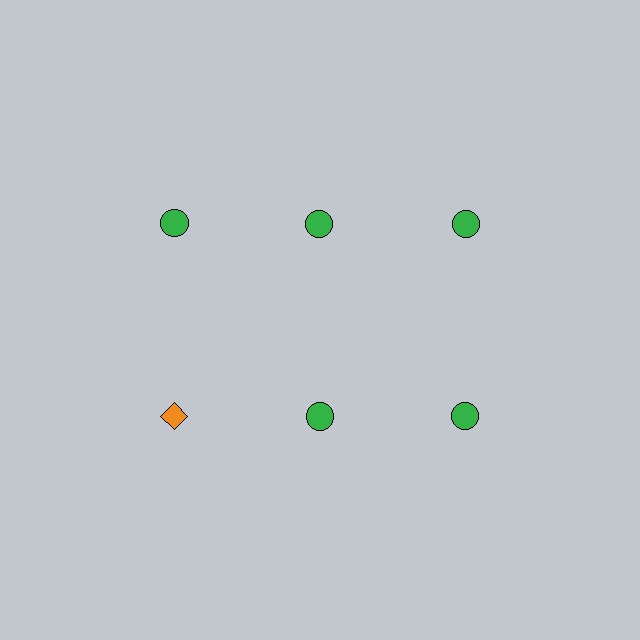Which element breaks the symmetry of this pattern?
The orange diamond in the second row, leftmost column breaks the symmetry. All other shapes are green circles.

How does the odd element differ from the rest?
It differs in both color (orange instead of green) and shape (diamond instead of circle).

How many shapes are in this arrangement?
There are 6 shapes arranged in a grid pattern.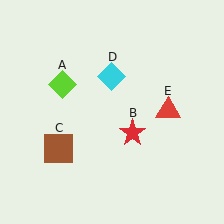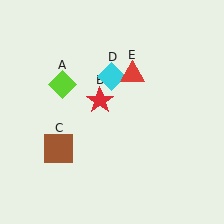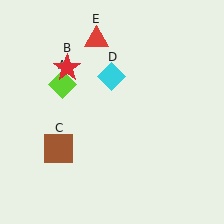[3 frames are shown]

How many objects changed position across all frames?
2 objects changed position: red star (object B), red triangle (object E).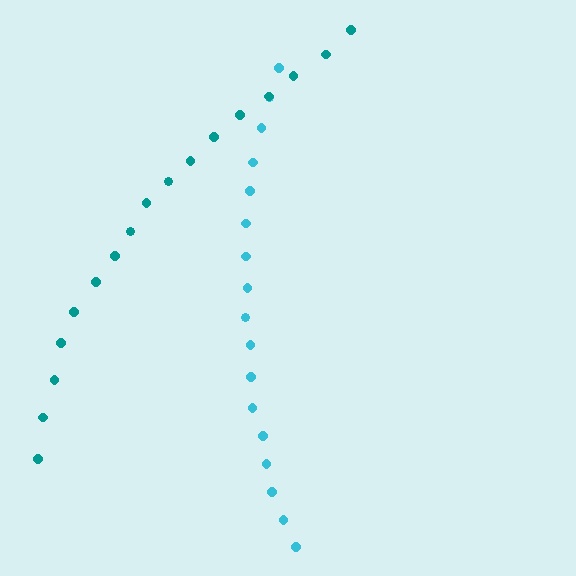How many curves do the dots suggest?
There are 2 distinct paths.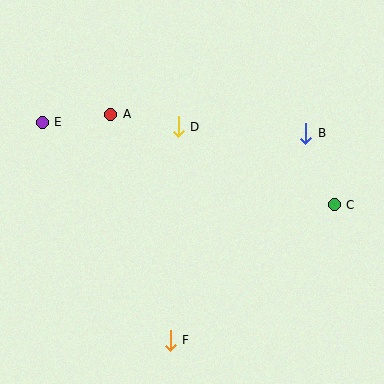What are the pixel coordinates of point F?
Point F is at (170, 340).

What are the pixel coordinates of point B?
Point B is at (306, 133).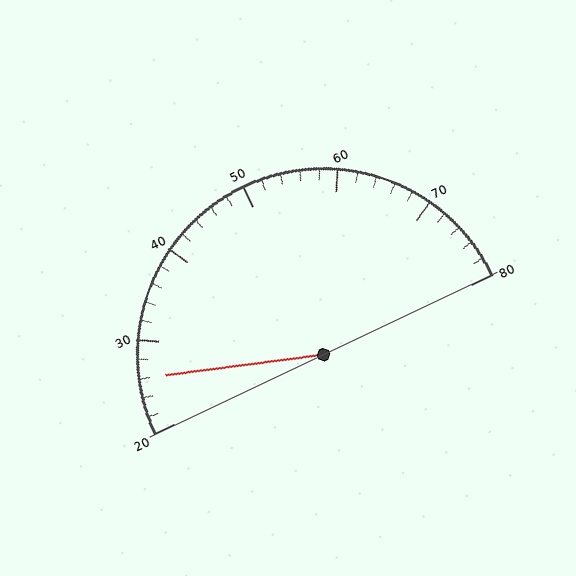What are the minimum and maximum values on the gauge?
The gauge ranges from 20 to 80.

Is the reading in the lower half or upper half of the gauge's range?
The reading is in the lower half of the range (20 to 80).